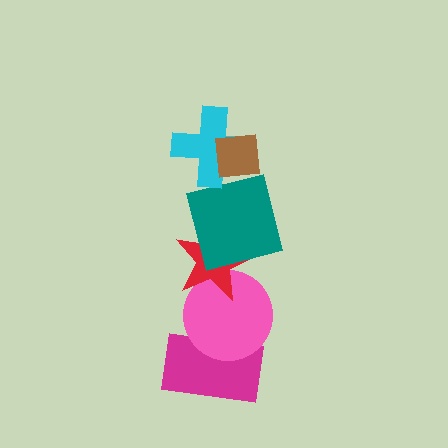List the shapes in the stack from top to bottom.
From top to bottom: the brown square, the cyan cross, the teal square, the red star, the pink circle, the magenta rectangle.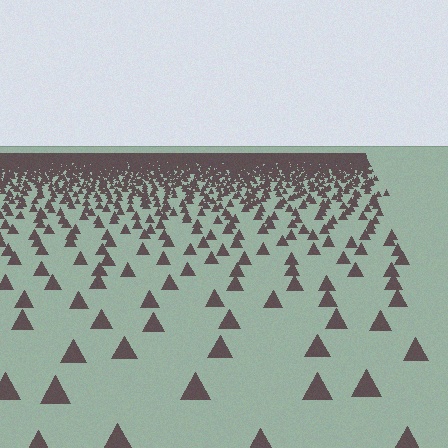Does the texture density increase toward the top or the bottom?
Density increases toward the top.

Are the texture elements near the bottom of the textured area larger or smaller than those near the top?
Larger. Near the bottom, elements are closer to the viewer and appear at a bigger on-screen size.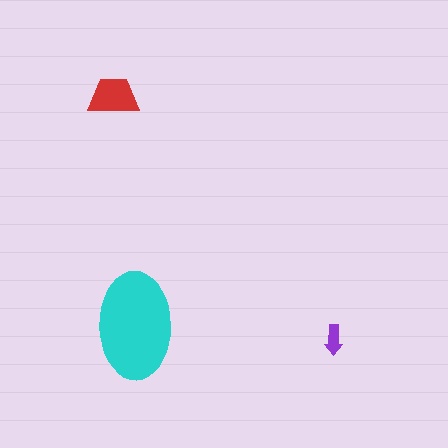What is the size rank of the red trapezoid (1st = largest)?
2nd.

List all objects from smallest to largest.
The purple arrow, the red trapezoid, the cyan ellipse.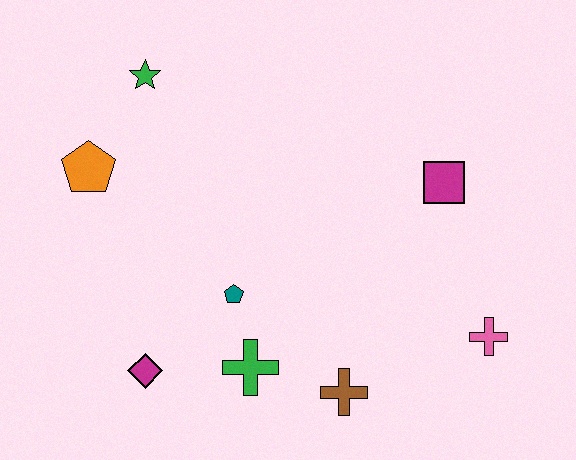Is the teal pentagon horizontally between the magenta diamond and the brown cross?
Yes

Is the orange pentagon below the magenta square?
No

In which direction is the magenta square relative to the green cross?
The magenta square is to the right of the green cross.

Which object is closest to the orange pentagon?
The green star is closest to the orange pentagon.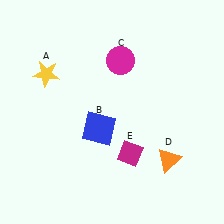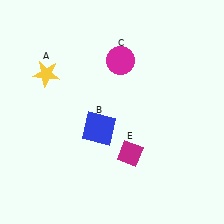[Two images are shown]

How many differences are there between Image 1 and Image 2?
There is 1 difference between the two images.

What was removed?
The orange triangle (D) was removed in Image 2.